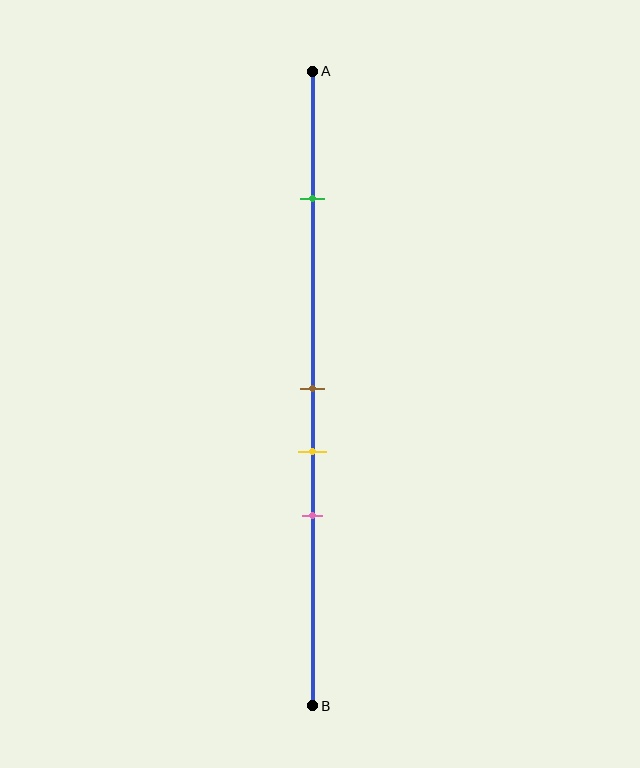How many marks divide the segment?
There are 4 marks dividing the segment.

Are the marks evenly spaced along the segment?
No, the marks are not evenly spaced.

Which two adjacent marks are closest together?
The brown and yellow marks are the closest adjacent pair.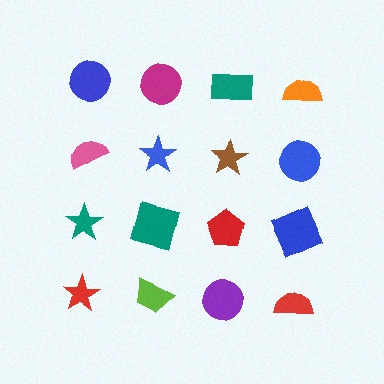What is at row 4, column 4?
A red semicircle.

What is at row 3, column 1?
A teal star.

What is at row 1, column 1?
A blue circle.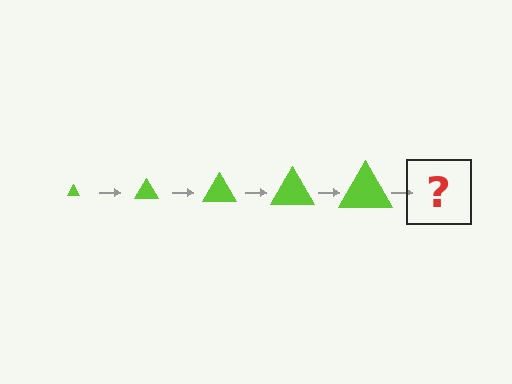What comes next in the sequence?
The next element should be a lime triangle, larger than the previous one.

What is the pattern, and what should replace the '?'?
The pattern is that the triangle gets progressively larger each step. The '?' should be a lime triangle, larger than the previous one.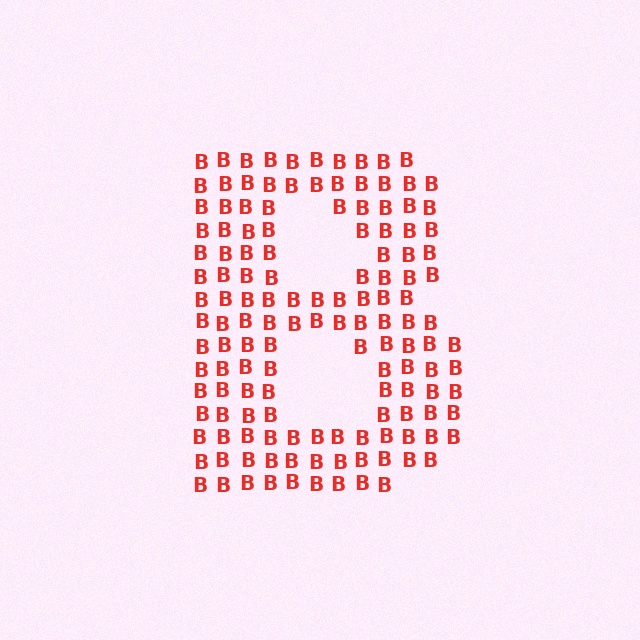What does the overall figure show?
The overall figure shows the letter B.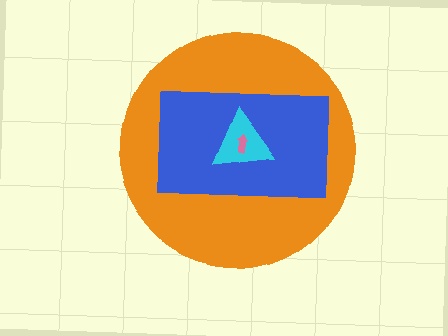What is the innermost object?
The pink arrow.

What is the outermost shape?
The orange circle.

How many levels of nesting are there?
4.